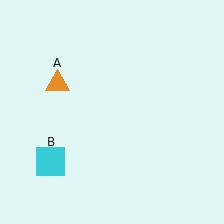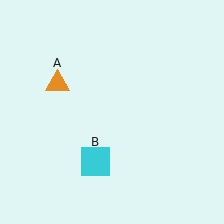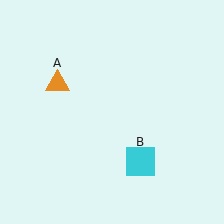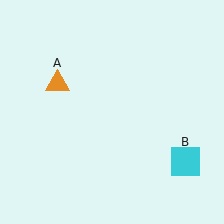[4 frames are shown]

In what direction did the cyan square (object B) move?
The cyan square (object B) moved right.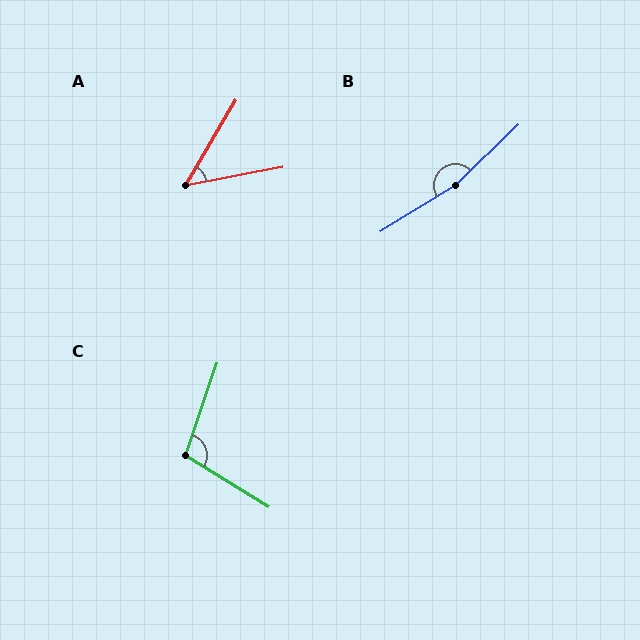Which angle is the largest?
B, at approximately 168 degrees.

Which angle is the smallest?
A, at approximately 49 degrees.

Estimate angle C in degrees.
Approximately 103 degrees.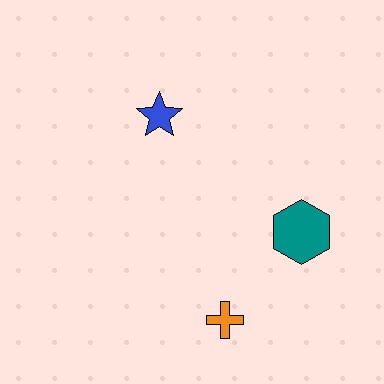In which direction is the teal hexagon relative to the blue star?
The teal hexagon is to the right of the blue star.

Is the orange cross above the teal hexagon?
No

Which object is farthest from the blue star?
The orange cross is farthest from the blue star.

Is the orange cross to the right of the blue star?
Yes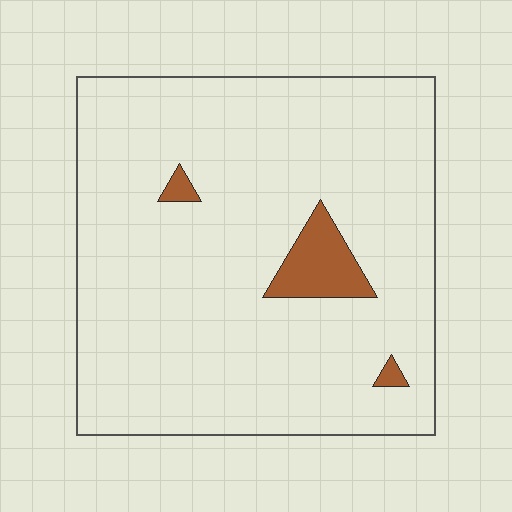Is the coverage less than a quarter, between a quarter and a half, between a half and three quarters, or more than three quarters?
Less than a quarter.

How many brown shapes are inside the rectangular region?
3.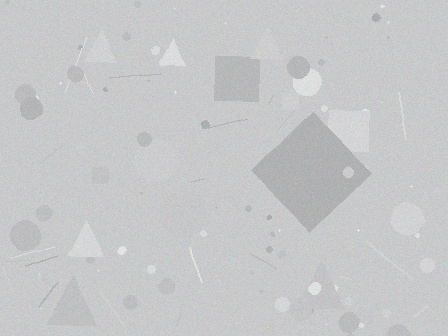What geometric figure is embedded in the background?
A diamond is embedded in the background.